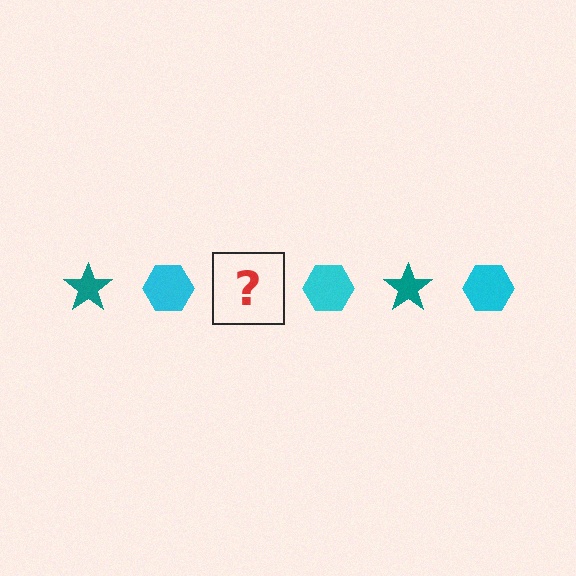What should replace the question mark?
The question mark should be replaced with a teal star.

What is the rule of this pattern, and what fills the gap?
The rule is that the pattern alternates between teal star and cyan hexagon. The gap should be filled with a teal star.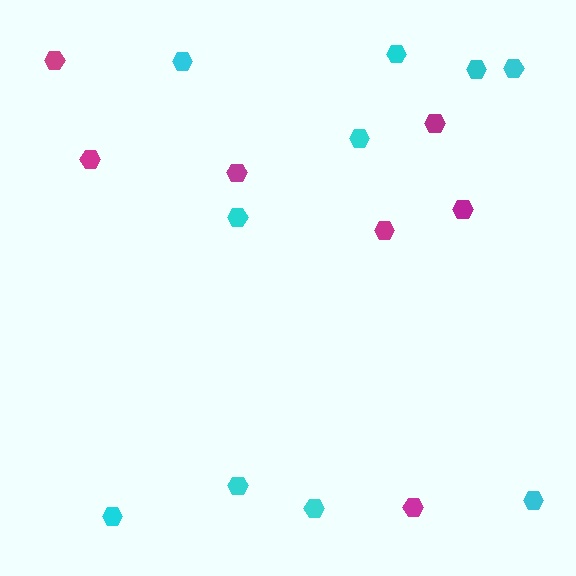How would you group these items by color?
There are 2 groups: one group of magenta hexagons (7) and one group of cyan hexagons (10).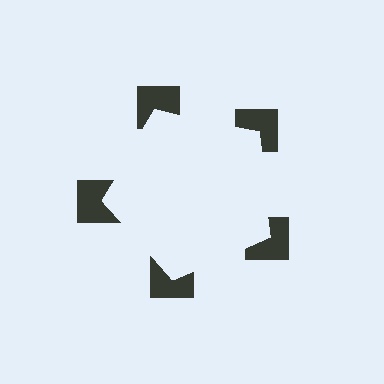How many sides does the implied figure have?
5 sides.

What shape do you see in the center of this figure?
An illusory pentagon — its edges are inferred from the aligned wedge cuts in the notched squares, not physically drawn.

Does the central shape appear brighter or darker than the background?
It typically appears slightly brighter than the background, even though no actual brightness change is drawn.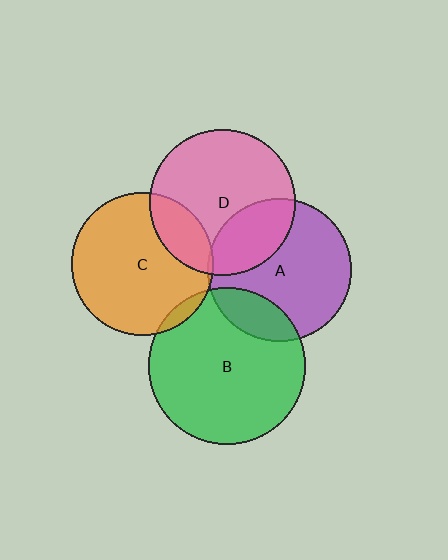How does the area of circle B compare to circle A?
Approximately 1.2 times.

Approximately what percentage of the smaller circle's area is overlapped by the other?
Approximately 5%.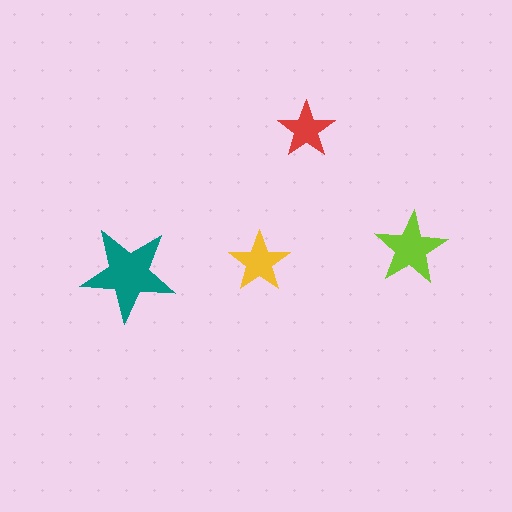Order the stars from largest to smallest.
the teal one, the lime one, the yellow one, the red one.